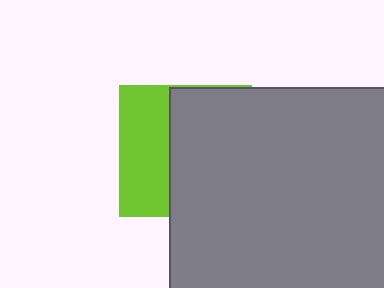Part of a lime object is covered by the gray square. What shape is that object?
It is a square.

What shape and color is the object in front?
The object in front is a gray square.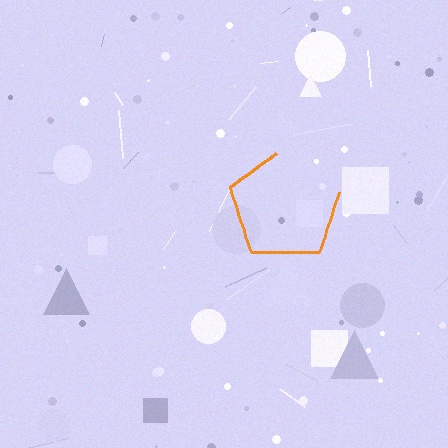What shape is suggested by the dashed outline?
The dashed outline suggests a pentagon.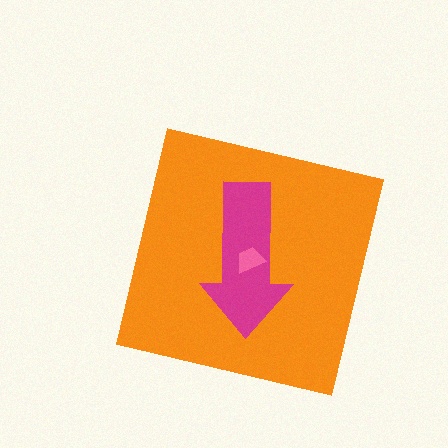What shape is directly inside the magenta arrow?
The pink trapezoid.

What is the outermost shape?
The orange square.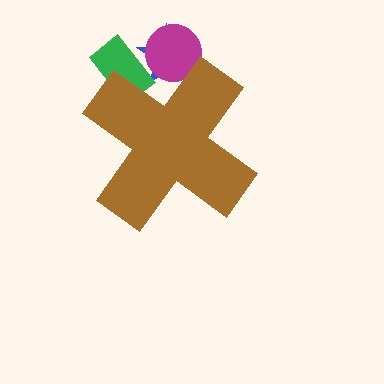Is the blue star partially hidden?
Yes, the blue star is partially hidden behind the brown cross.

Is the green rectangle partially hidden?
Yes, the green rectangle is partially hidden behind the brown cross.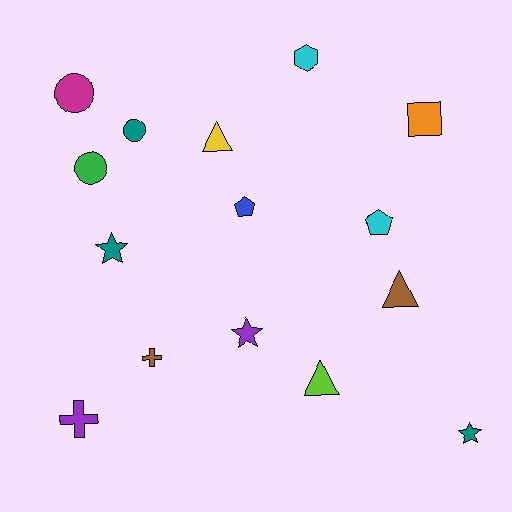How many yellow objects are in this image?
There is 1 yellow object.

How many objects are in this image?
There are 15 objects.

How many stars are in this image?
There are 3 stars.